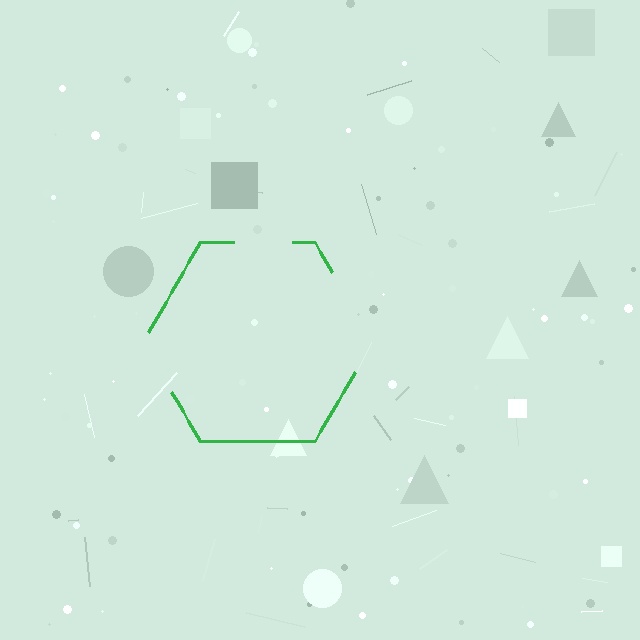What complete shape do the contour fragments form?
The contour fragments form a hexagon.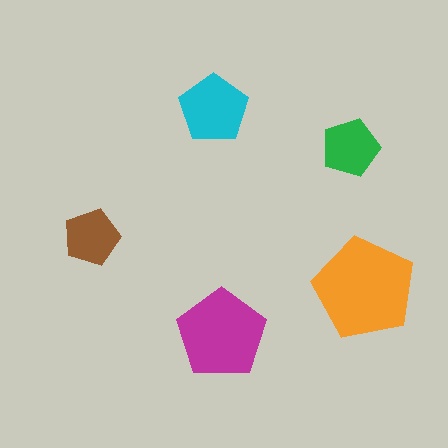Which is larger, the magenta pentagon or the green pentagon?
The magenta one.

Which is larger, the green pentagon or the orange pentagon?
The orange one.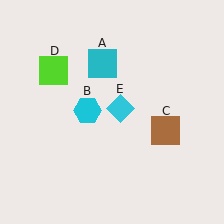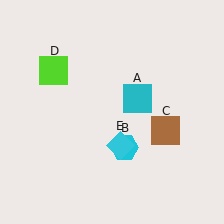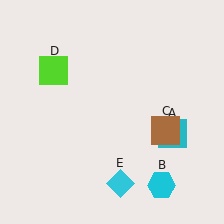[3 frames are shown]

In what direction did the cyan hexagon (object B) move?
The cyan hexagon (object B) moved down and to the right.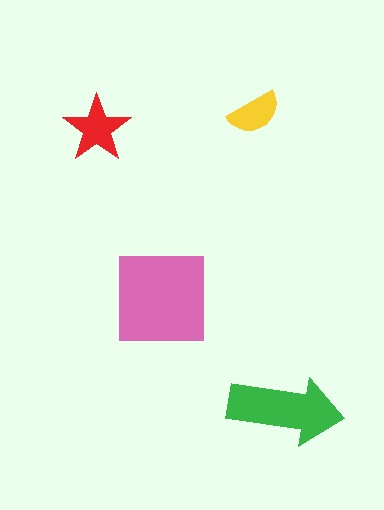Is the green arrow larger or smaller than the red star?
Larger.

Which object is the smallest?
The yellow semicircle.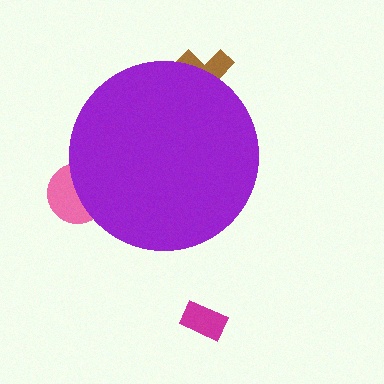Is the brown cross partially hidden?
Yes, the brown cross is partially hidden behind the purple circle.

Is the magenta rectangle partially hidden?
No, the magenta rectangle is fully visible.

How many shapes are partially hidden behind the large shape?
2 shapes are partially hidden.